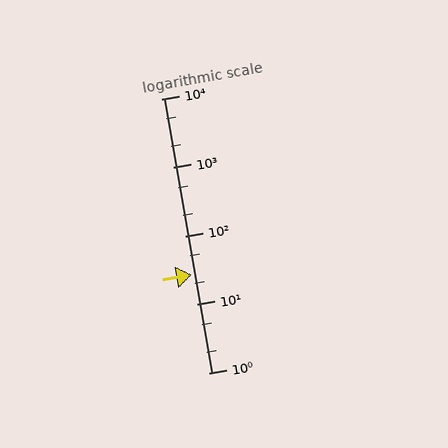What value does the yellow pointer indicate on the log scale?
The pointer indicates approximately 27.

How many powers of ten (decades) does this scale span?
The scale spans 4 decades, from 1 to 10000.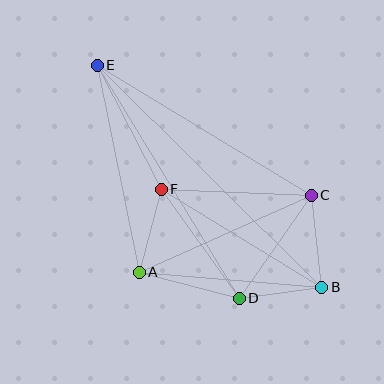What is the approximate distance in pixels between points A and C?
The distance between A and C is approximately 188 pixels.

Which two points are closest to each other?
Points B and D are closest to each other.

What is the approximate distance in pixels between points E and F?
The distance between E and F is approximately 139 pixels.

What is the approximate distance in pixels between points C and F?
The distance between C and F is approximately 150 pixels.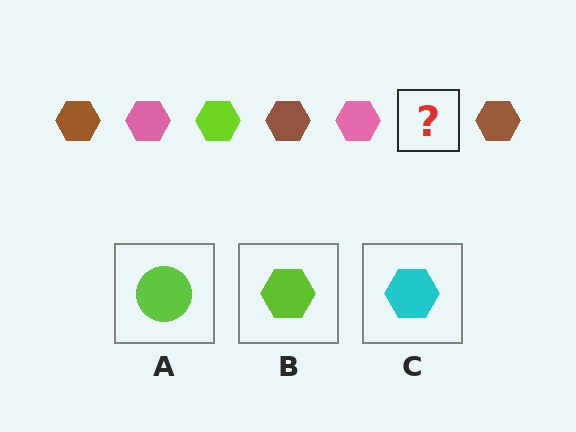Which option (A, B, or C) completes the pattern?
B.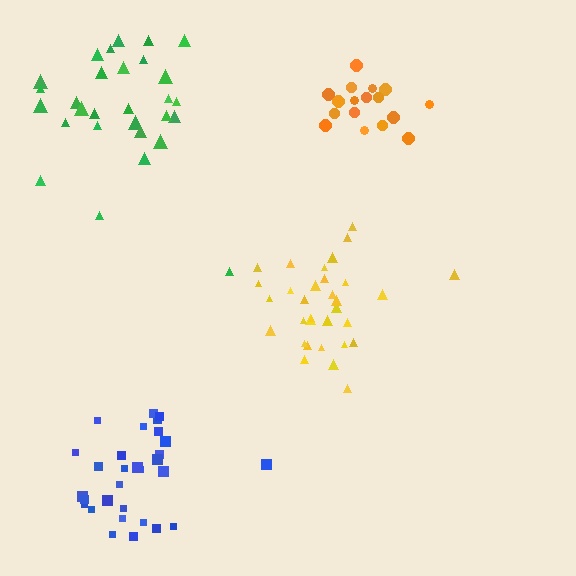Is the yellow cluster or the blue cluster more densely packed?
Yellow.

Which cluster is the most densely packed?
Orange.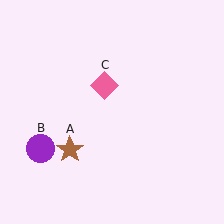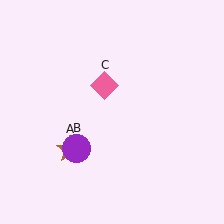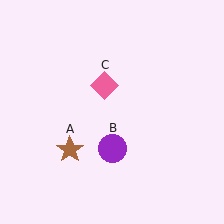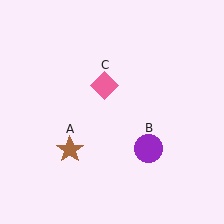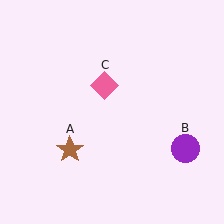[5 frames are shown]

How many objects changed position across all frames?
1 object changed position: purple circle (object B).